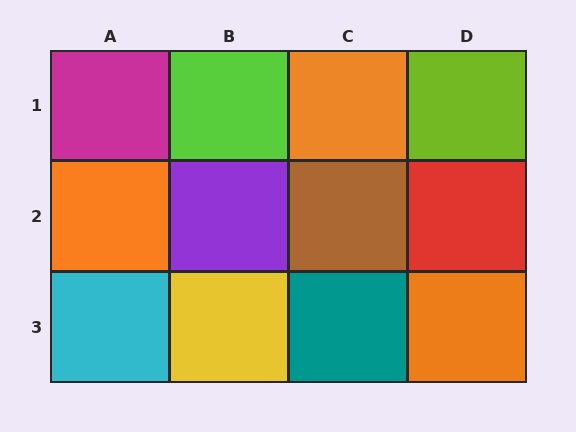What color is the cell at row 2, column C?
Brown.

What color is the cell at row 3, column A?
Cyan.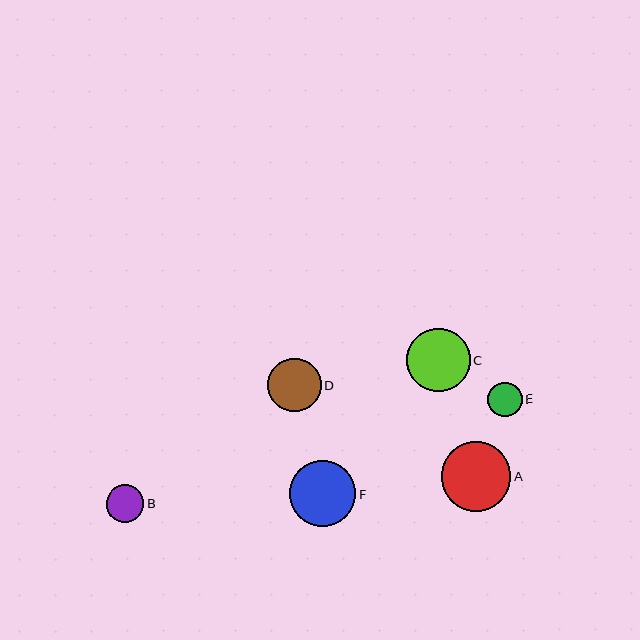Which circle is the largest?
Circle A is the largest with a size of approximately 69 pixels.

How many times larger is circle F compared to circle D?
Circle F is approximately 1.2 times the size of circle D.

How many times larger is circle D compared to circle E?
Circle D is approximately 1.5 times the size of circle E.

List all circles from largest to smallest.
From largest to smallest: A, F, C, D, B, E.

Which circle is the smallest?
Circle E is the smallest with a size of approximately 35 pixels.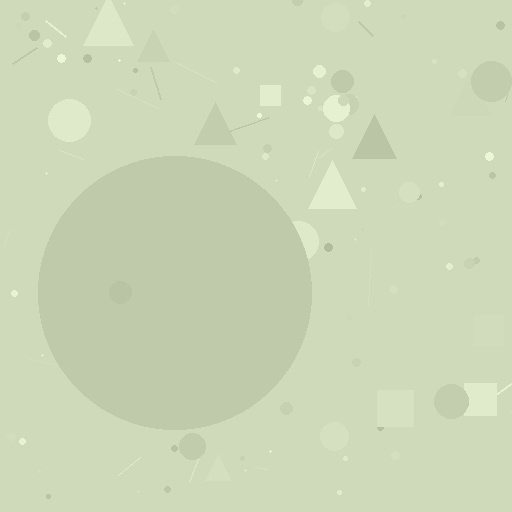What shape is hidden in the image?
A circle is hidden in the image.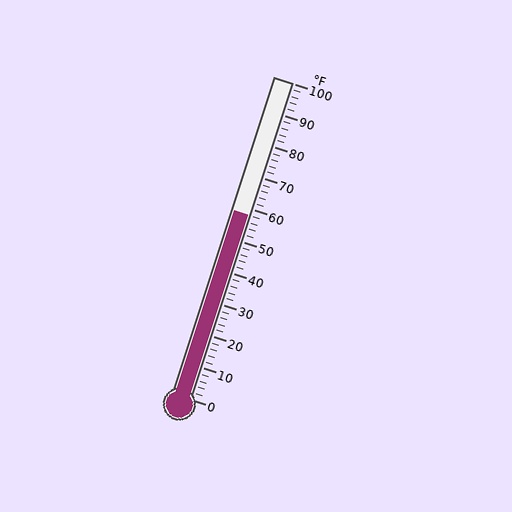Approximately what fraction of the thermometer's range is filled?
The thermometer is filled to approximately 60% of its range.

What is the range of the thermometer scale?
The thermometer scale ranges from 0°F to 100°F.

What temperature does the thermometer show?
The thermometer shows approximately 58°F.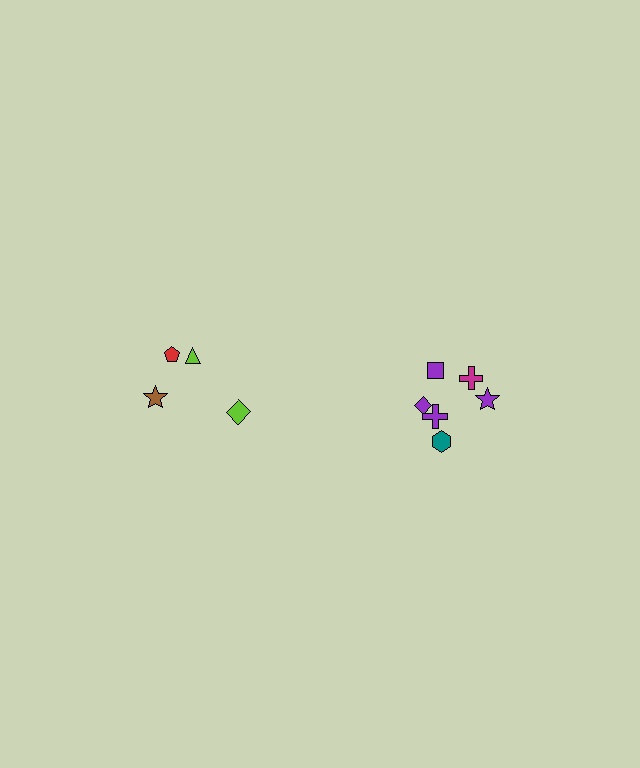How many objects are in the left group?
There are 4 objects.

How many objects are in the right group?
There are 6 objects.